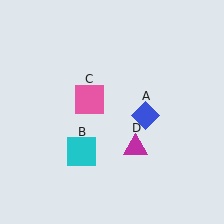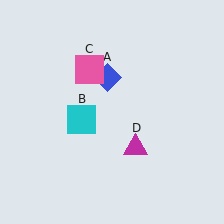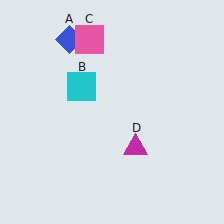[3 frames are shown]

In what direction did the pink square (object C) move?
The pink square (object C) moved up.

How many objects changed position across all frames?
3 objects changed position: blue diamond (object A), cyan square (object B), pink square (object C).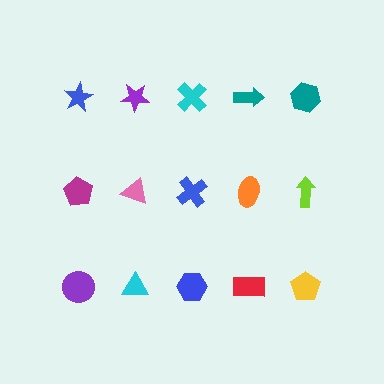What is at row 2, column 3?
A blue cross.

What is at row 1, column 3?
A cyan cross.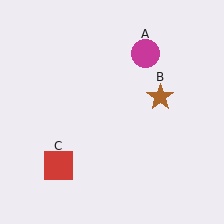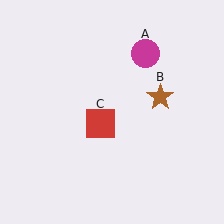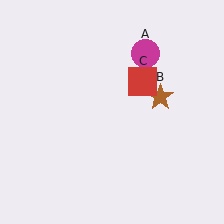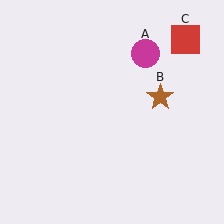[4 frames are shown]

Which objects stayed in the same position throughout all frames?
Magenta circle (object A) and brown star (object B) remained stationary.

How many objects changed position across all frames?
1 object changed position: red square (object C).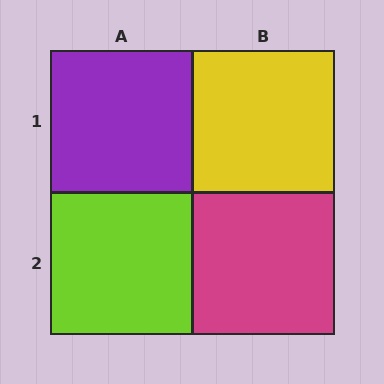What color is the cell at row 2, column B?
Magenta.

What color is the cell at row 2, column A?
Lime.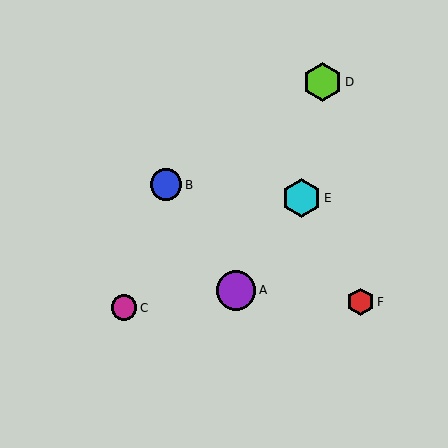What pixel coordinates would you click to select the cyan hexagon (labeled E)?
Click at (302, 198) to select the cyan hexagon E.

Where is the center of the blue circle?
The center of the blue circle is at (166, 185).